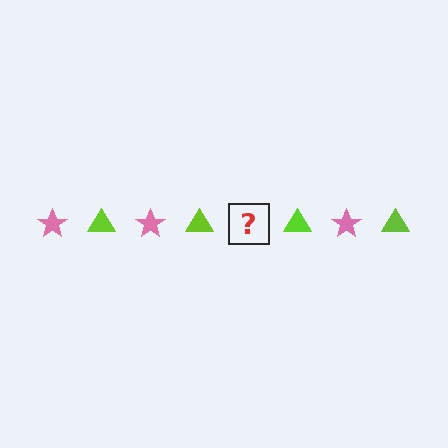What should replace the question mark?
The question mark should be replaced with a pink star.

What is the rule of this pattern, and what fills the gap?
The rule is that the pattern alternates between pink star and lime triangle. The gap should be filled with a pink star.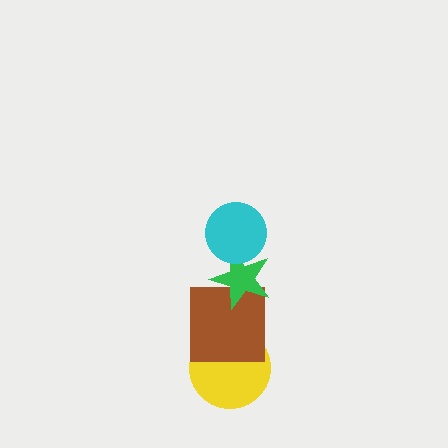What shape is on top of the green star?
The cyan circle is on top of the green star.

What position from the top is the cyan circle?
The cyan circle is 1st from the top.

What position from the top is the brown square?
The brown square is 3rd from the top.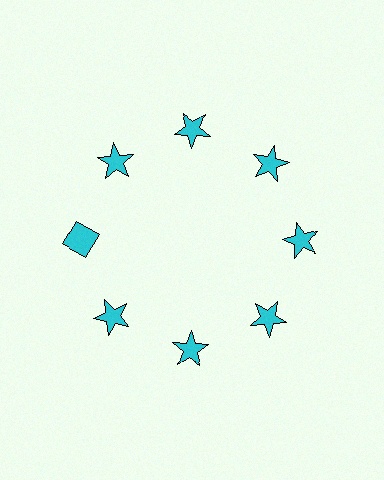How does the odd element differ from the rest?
It has a different shape: diamond instead of star.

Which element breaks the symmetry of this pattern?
The cyan diamond at roughly the 9 o'clock position breaks the symmetry. All other shapes are cyan stars.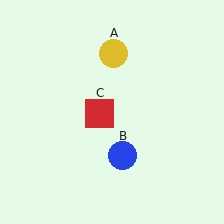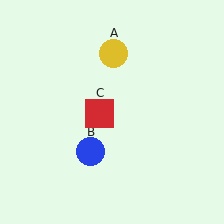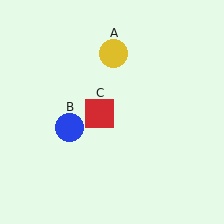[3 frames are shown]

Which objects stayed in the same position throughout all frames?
Yellow circle (object A) and red square (object C) remained stationary.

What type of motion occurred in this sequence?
The blue circle (object B) rotated clockwise around the center of the scene.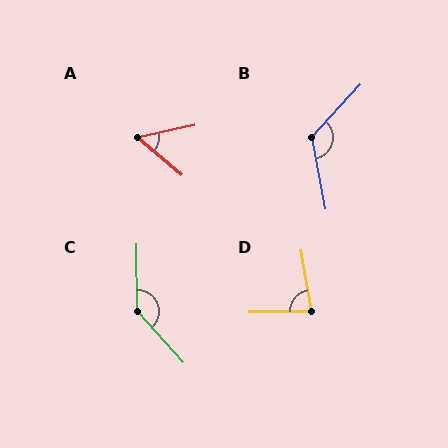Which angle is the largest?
C, at approximately 138 degrees.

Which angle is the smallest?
A, at approximately 52 degrees.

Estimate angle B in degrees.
Approximately 126 degrees.